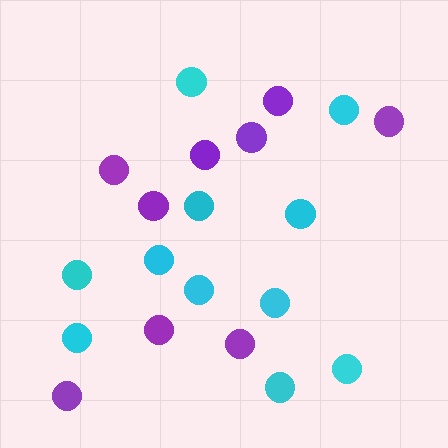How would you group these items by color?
There are 2 groups: one group of purple circles (9) and one group of cyan circles (11).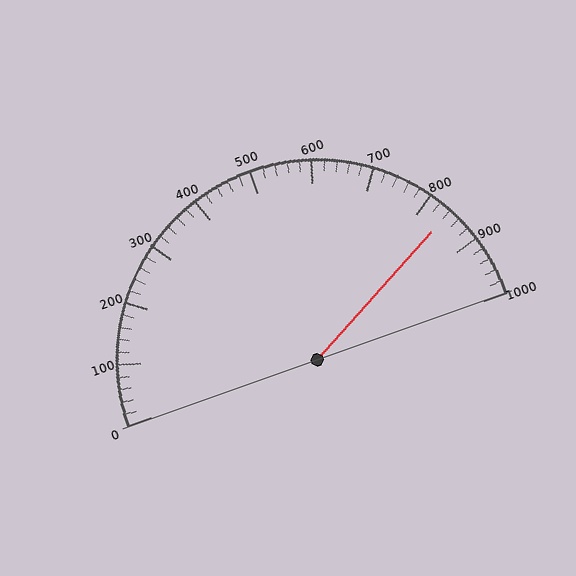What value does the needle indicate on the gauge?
The needle indicates approximately 840.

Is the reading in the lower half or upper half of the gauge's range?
The reading is in the upper half of the range (0 to 1000).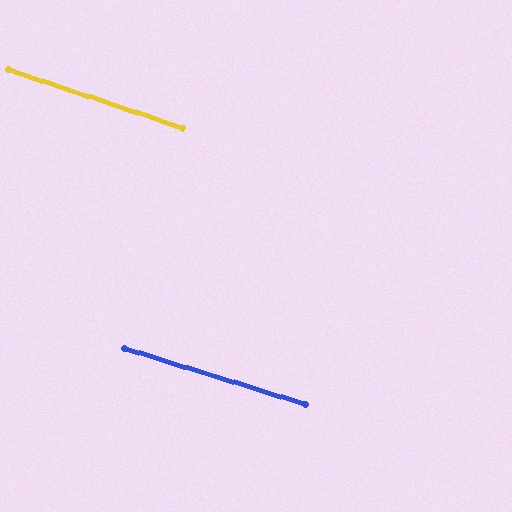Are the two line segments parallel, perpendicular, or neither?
Parallel — their directions differ by only 1.1°.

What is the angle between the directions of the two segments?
Approximately 1 degree.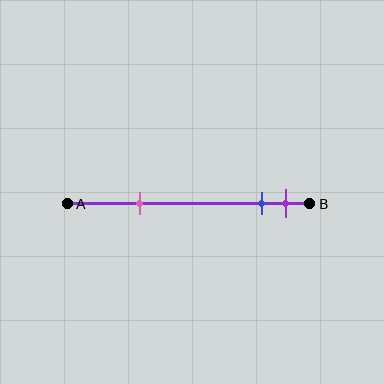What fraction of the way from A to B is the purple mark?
The purple mark is approximately 90% (0.9) of the way from A to B.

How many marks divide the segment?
There are 3 marks dividing the segment.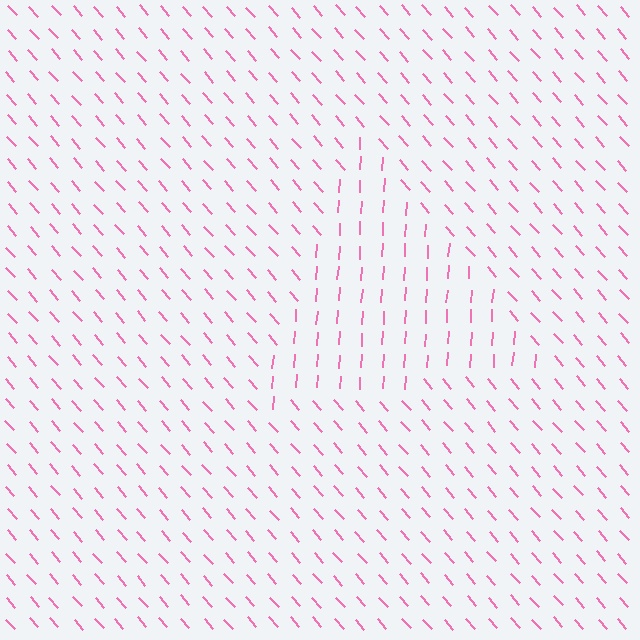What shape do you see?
I see a triangle.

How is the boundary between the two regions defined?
The boundary is defined purely by a change in line orientation (approximately 45 degrees difference). All lines are the same color and thickness.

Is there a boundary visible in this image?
Yes, there is a texture boundary formed by a change in line orientation.